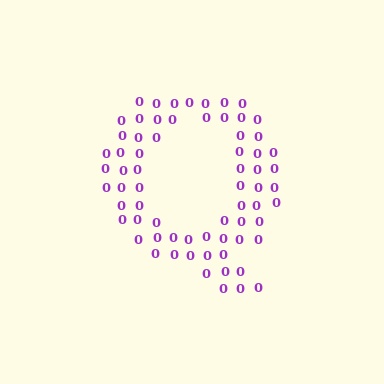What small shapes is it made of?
It is made of small digit 0's.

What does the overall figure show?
The overall figure shows the letter Q.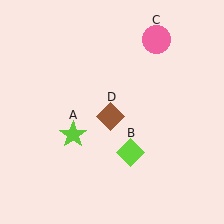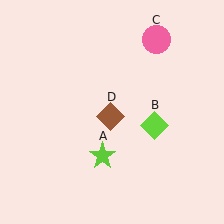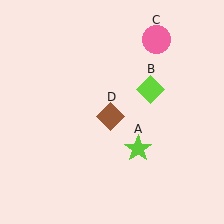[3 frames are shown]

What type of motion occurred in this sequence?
The lime star (object A), lime diamond (object B) rotated counterclockwise around the center of the scene.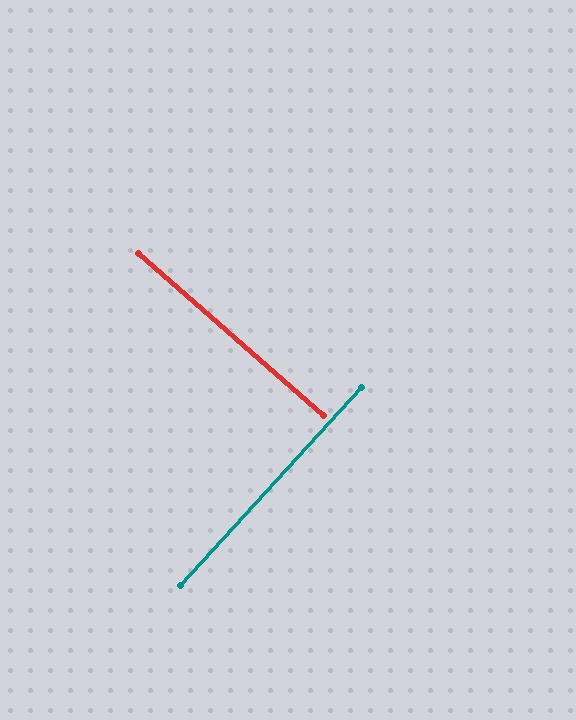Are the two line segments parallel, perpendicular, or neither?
Perpendicular — they meet at approximately 89°.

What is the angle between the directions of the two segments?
Approximately 89 degrees.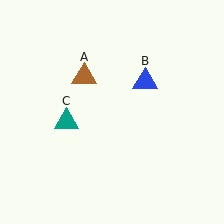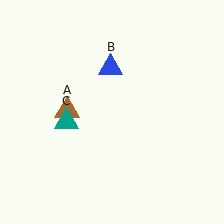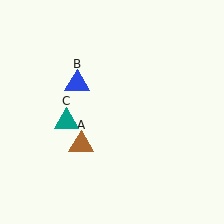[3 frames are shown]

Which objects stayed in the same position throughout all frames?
Teal triangle (object C) remained stationary.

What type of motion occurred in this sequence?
The brown triangle (object A), blue triangle (object B) rotated counterclockwise around the center of the scene.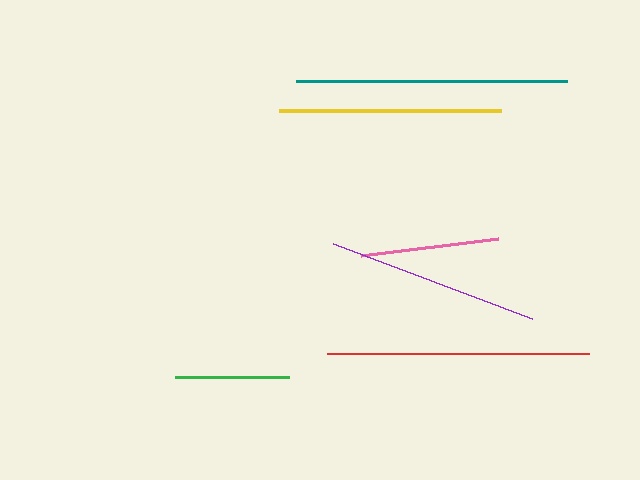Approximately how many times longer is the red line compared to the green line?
The red line is approximately 2.3 times the length of the green line.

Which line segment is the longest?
The teal line is the longest at approximately 271 pixels.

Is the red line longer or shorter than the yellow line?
The red line is longer than the yellow line.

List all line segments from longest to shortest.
From longest to shortest: teal, red, yellow, purple, pink, green.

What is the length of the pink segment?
The pink segment is approximately 138 pixels long.